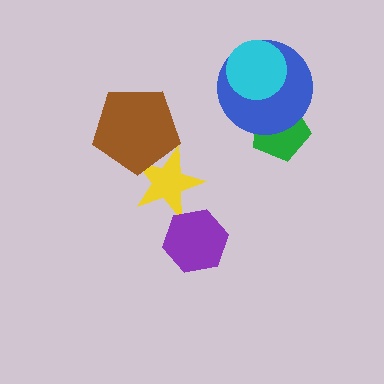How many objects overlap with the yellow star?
2 objects overlap with the yellow star.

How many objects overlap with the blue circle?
2 objects overlap with the blue circle.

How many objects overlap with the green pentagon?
1 object overlaps with the green pentagon.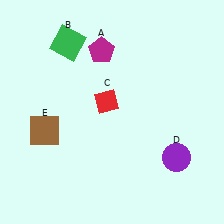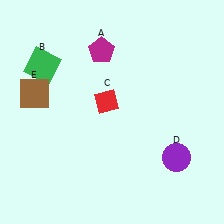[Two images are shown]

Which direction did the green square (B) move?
The green square (B) moved left.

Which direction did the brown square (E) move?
The brown square (E) moved up.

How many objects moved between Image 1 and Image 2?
2 objects moved between the two images.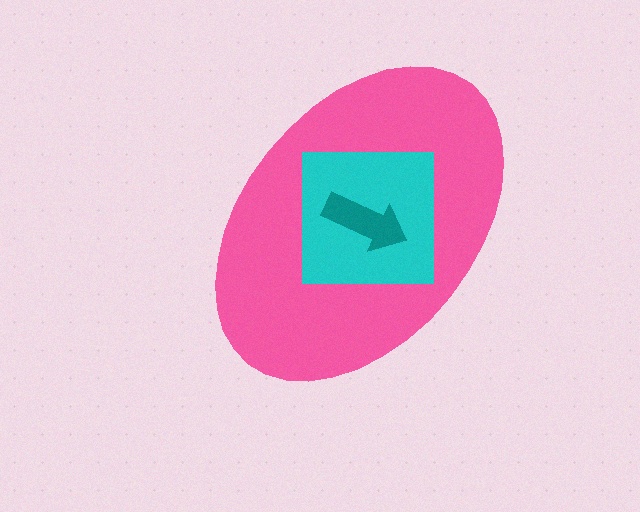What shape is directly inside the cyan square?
The teal arrow.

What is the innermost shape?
The teal arrow.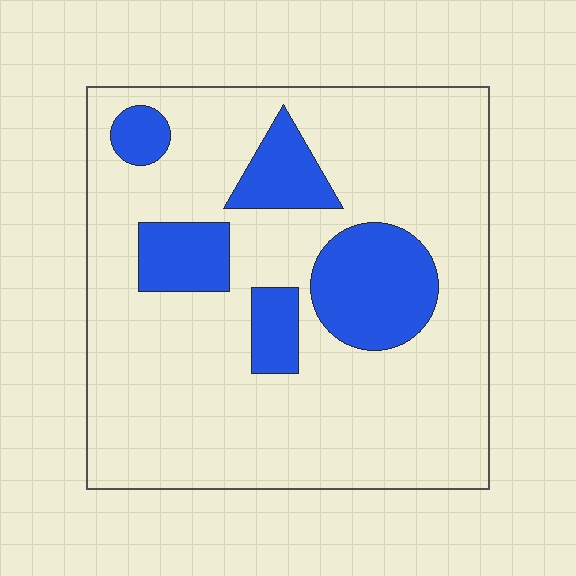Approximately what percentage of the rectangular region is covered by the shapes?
Approximately 20%.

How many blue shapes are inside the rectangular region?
5.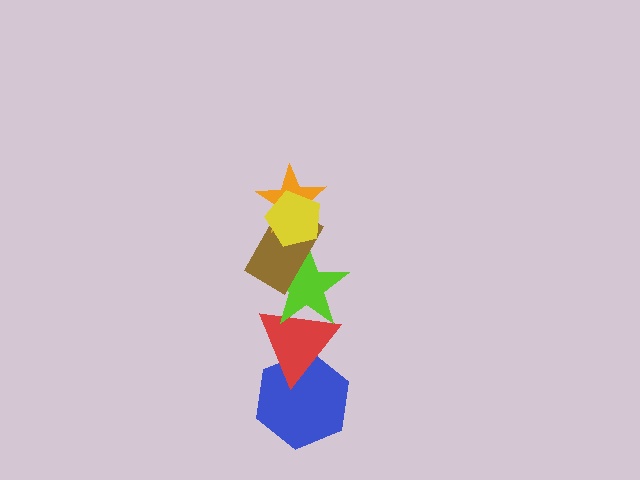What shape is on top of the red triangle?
The lime star is on top of the red triangle.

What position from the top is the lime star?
The lime star is 4th from the top.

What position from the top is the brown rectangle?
The brown rectangle is 3rd from the top.